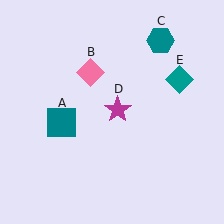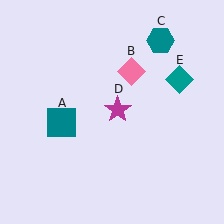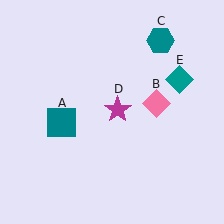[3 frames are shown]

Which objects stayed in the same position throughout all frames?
Teal square (object A) and teal hexagon (object C) and magenta star (object D) and teal diamond (object E) remained stationary.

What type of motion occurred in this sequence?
The pink diamond (object B) rotated clockwise around the center of the scene.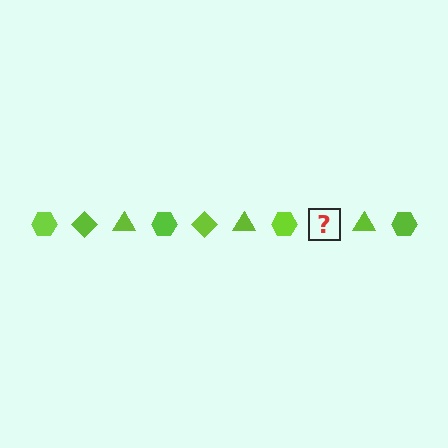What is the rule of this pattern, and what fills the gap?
The rule is that the pattern cycles through hexagon, diamond, triangle shapes in lime. The gap should be filled with a lime diamond.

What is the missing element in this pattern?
The missing element is a lime diamond.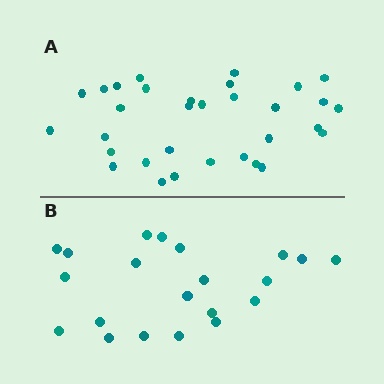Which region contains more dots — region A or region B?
Region A (the top region) has more dots.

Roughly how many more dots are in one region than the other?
Region A has roughly 12 or so more dots than region B.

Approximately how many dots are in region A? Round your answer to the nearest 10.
About 30 dots. (The exact count is 32, which rounds to 30.)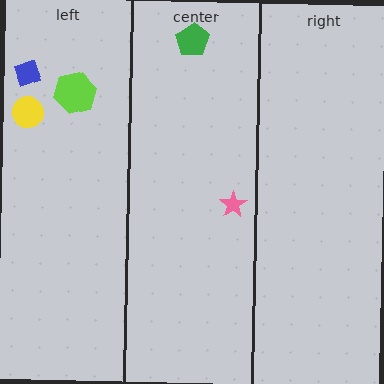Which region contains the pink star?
The center region.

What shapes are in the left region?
The lime hexagon, the yellow circle, the blue diamond.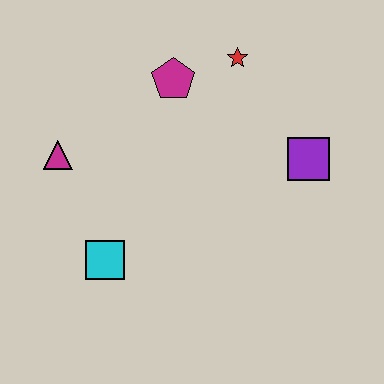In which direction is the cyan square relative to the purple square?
The cyan square is to the left of the purple square.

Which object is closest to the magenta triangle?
The cyan square is closest to the magenta triangle.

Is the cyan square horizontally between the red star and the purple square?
No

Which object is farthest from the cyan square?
The red star is farthest from the cyan square.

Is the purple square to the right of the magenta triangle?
Yes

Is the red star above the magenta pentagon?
Yes